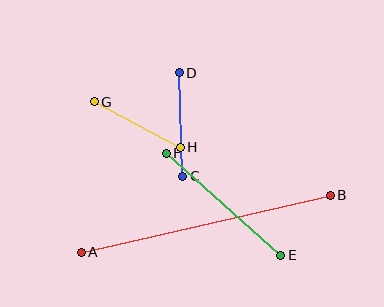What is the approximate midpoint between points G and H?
The midpoint is at approximately (137, 124) pixels.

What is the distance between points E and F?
The distance is approximately 153 pixels.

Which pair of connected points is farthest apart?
Points A and B are farthest apart.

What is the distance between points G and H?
The distance is approximately 97 pixels.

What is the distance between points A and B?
The distance is approximately 256 pixels.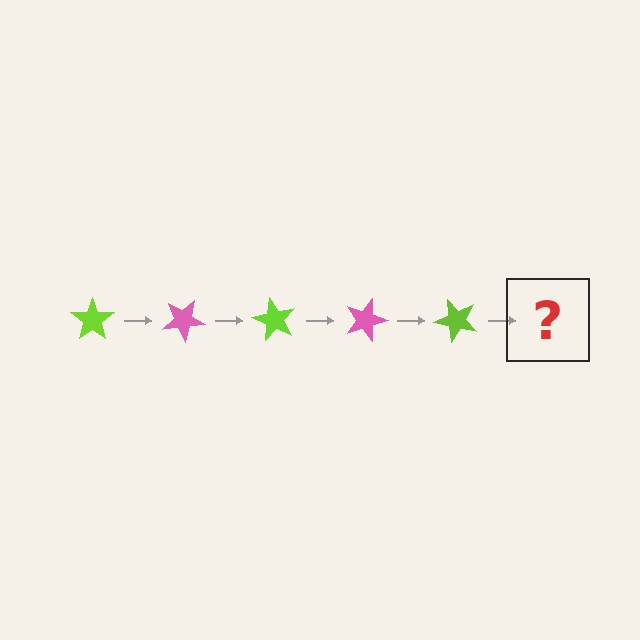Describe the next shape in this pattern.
It should be a pink star, rotated 150 degrees from the start.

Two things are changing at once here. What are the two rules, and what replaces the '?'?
The two rules are that it rotates 30 degrees each step and the color cycles through lime and pink. The '?' should be a pink star, rotated 150 degrees from the start.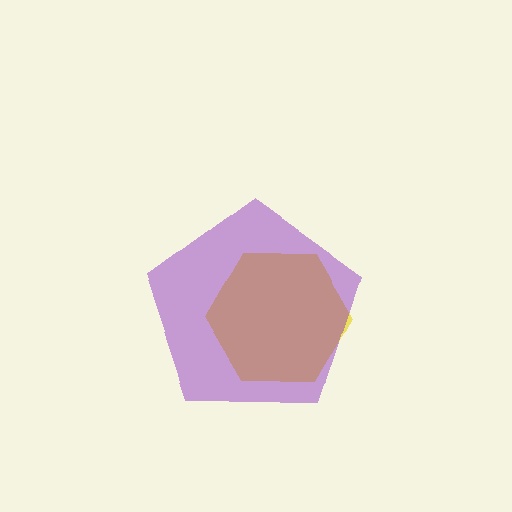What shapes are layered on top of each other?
The layered shapes are: a yellow hexagon, a purple pentagon.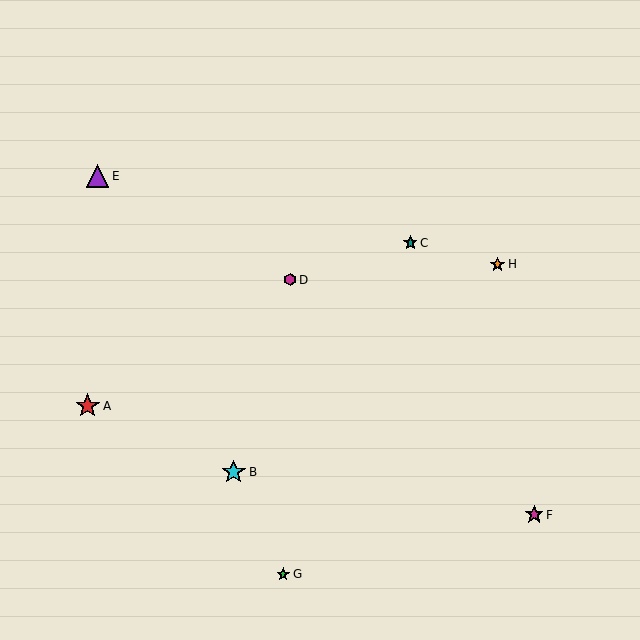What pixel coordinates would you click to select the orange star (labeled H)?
Click at (497, 264) to select the orange star H.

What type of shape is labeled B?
Shape B is a cyan star.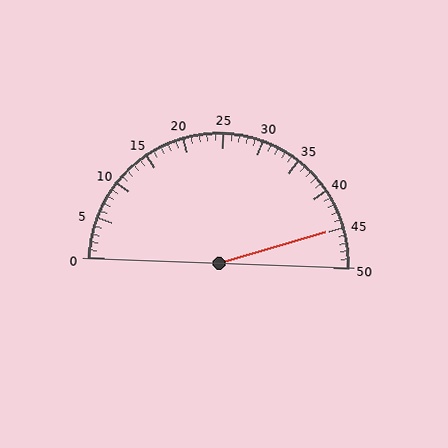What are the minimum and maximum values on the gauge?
The gauge ranges from 0 to 50.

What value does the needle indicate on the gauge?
The needle indicates approximately 45.